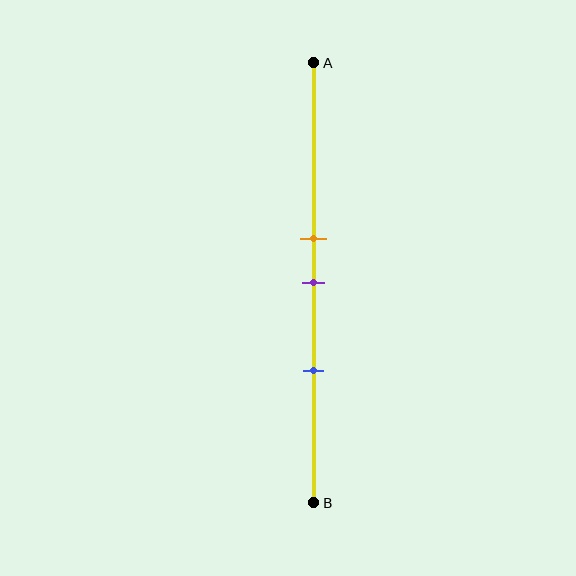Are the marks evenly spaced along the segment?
Yes, the marks are approximately evenly spaced.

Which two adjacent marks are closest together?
The orange and purple marks are the closest adjacent pair.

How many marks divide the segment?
There are 3 marks dividing the segment.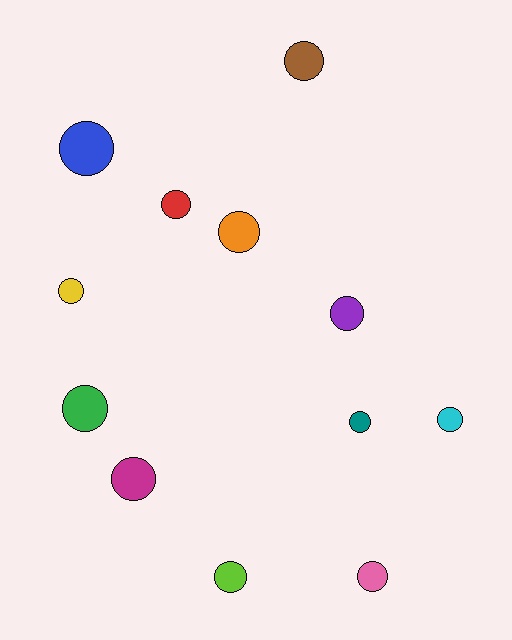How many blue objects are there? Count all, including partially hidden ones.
There is 1 blue object.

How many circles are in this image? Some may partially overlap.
There are 12 circles.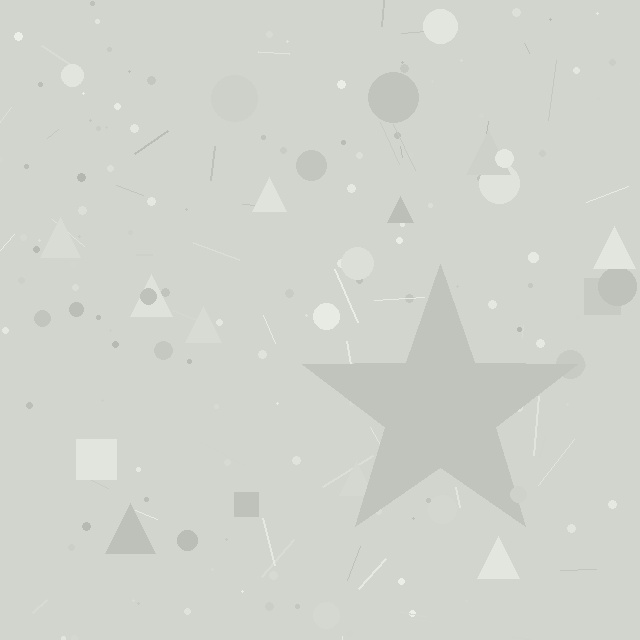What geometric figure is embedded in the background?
A star is embedded in the background.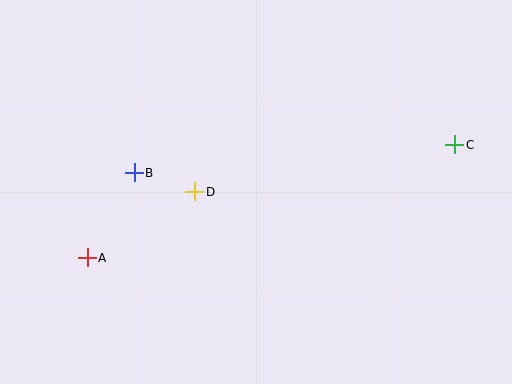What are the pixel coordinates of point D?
Point D is at (195, 192).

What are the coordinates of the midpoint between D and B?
The midpoint between D and B is at (165, 182).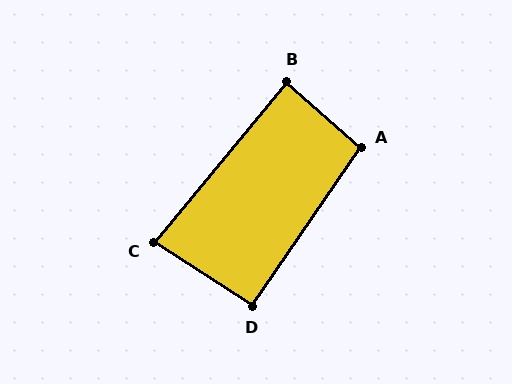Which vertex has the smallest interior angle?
C, at approximately 83 degrees.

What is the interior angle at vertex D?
Approximately 92 degrees (approximately right).